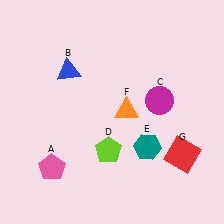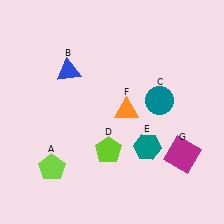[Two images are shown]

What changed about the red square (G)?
In Image 1, G is red. In Image 2, it changed to magenta.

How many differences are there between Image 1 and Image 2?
There are 3 differences between the two images.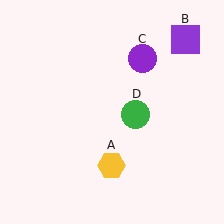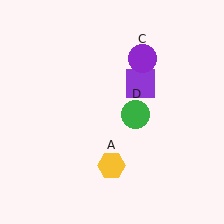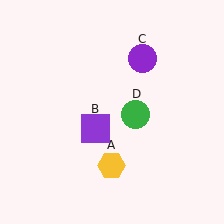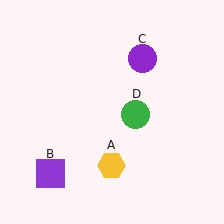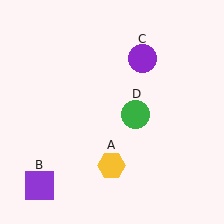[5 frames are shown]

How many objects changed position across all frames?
1 object changed position: purple square (object B).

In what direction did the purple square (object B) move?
The purple square (object B) moved down and to the left.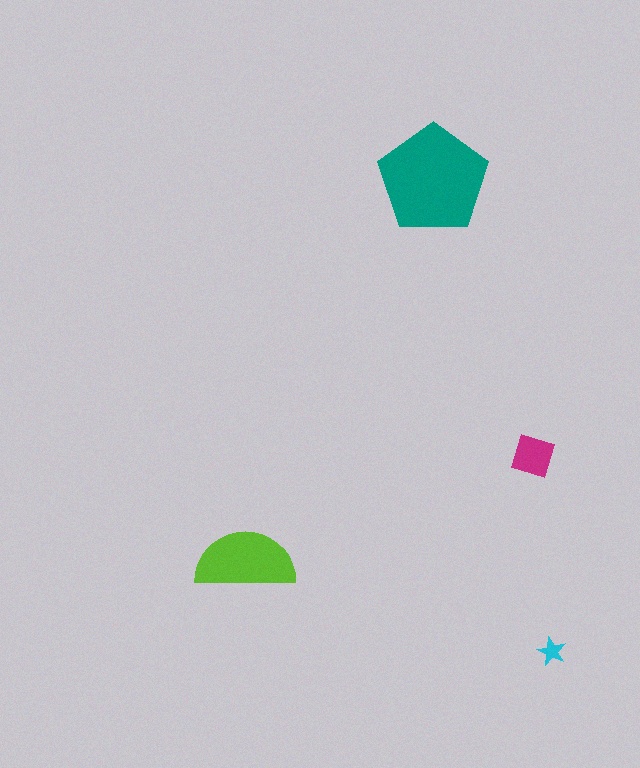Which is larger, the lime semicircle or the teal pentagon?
The teal pentagon.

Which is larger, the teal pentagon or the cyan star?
The teal pentagon.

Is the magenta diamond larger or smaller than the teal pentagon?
Smaller.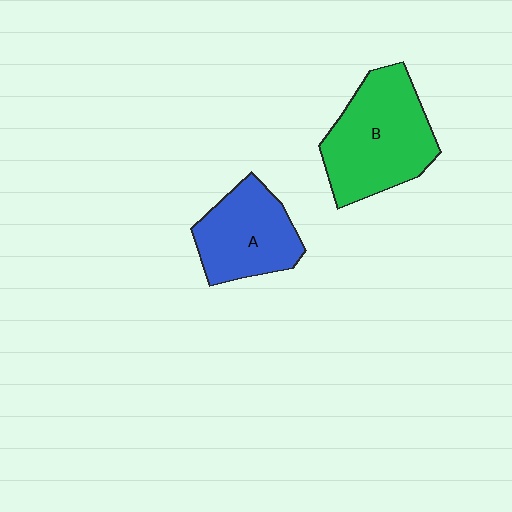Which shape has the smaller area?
Shape A (blue).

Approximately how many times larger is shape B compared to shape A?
Approximately 1.4 times.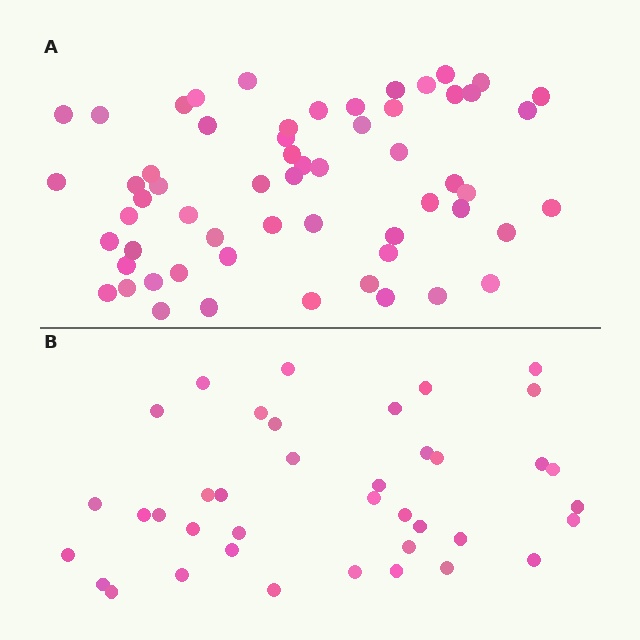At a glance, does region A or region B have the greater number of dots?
Region A (the top region) has more dots.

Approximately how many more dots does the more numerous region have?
Region A has approximately 20 more dots than region B.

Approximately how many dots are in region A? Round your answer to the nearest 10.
About 60 dots. (The exact count is 59, which rounds to 60.)